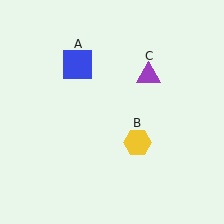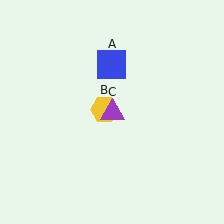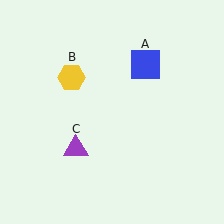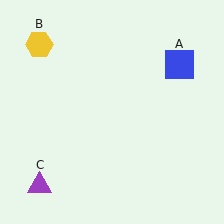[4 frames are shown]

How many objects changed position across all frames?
3 objects changed position: blue square (object A), yellow hexagon (object B), purple triangle (object C).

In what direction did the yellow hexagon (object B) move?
The yellow hexagon (object B) moved up and to the left.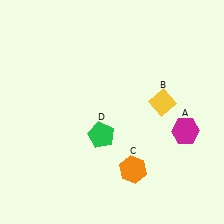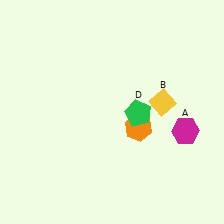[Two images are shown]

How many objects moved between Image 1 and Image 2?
2 objects moved between the two images.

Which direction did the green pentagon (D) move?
The green pentagon (D) moved right.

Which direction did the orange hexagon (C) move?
The orange hexagon (C) moved up.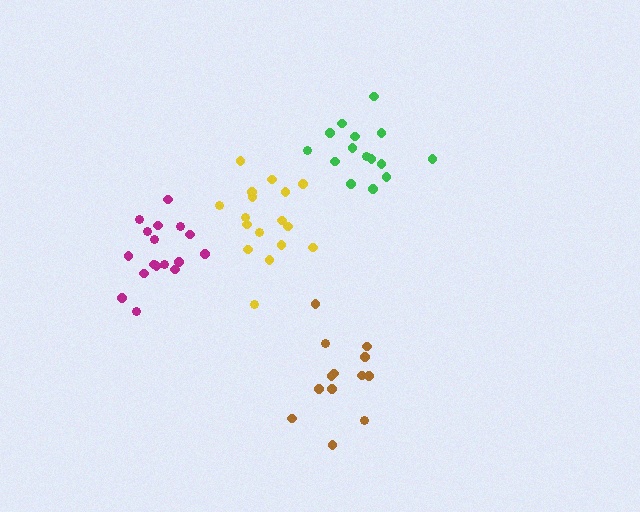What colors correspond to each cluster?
The clusters are colored: yellow, green, magenta, brown.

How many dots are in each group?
Group 1: 17 dots, Group 2: 15 dots, Group 3: 17 dots, Group 4: 13 dots (62 total).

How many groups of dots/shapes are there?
There are 4 groups.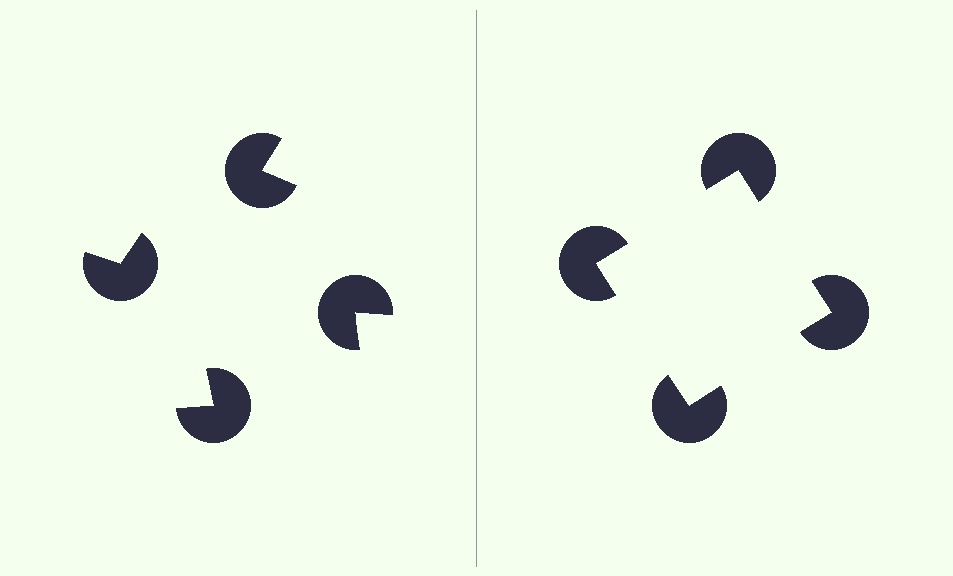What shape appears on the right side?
An illusory square.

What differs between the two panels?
The pac-man discs are positioned identically on both sides; only the wedge orientations differ. On the right they align to a square; on the left they are misaligned.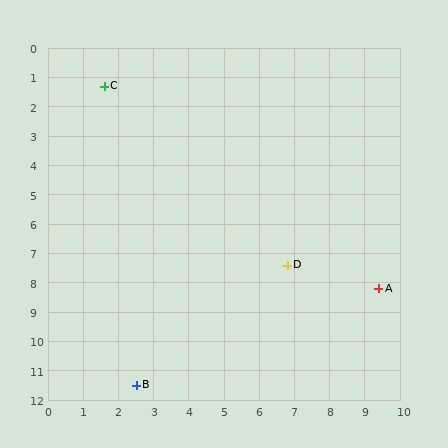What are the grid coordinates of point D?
Point D is at approximately (6.8, 7.4).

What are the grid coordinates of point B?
Point B is at approximately (2.5, 11.5).